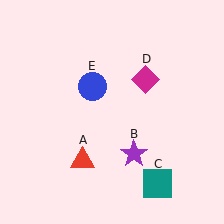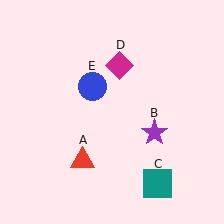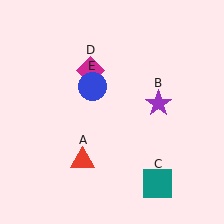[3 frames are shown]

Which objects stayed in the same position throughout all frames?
Red triangle (object A) and teal square (object C) and blue circle (object E) remained stationary.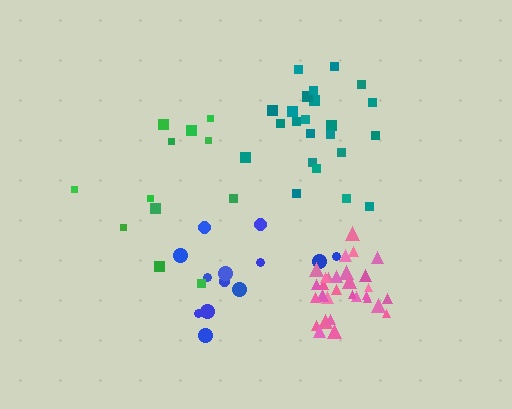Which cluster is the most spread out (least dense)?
Green.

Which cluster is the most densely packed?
Pink.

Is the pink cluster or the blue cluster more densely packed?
Pink.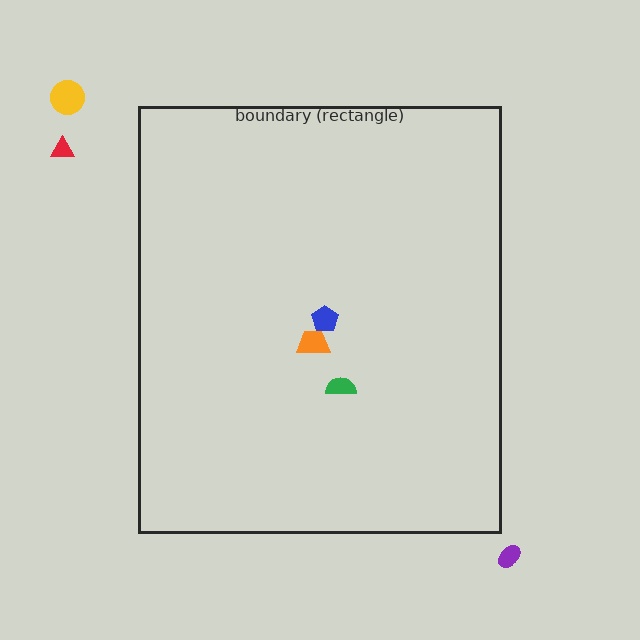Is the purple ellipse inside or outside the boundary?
Outside.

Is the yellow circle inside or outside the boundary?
Outside.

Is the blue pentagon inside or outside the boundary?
Inside.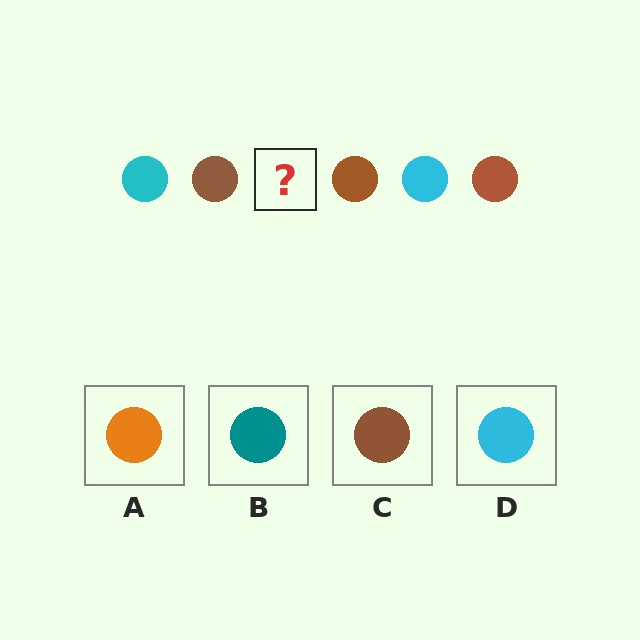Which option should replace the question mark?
Option D.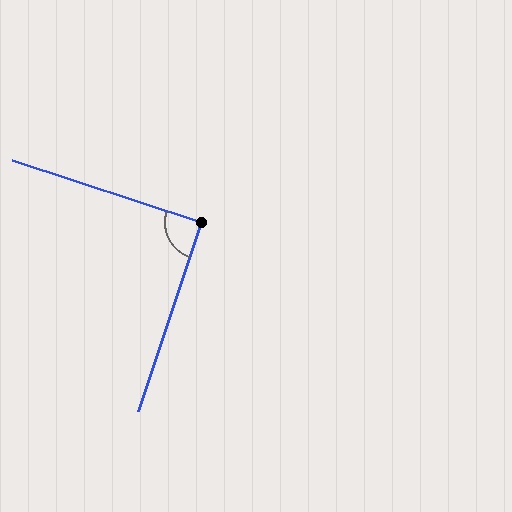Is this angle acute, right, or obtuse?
It is approximately a right angle.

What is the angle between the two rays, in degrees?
Approximately 90 degrees.